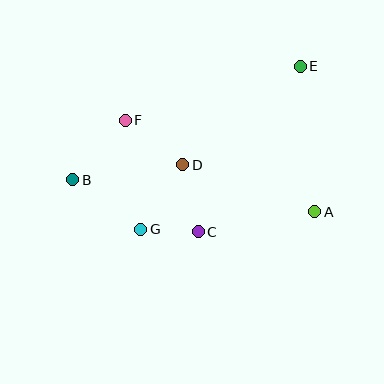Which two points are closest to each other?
Points C and G are closest to each other.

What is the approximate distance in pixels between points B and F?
The distance between B and F is approximately 79 pixels.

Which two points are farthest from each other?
Points B and E are farthest from each other.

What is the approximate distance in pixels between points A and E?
The distance between A and E is approximately 146 pixels.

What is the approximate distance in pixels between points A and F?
The distance between A and F is approximately 210 pixels.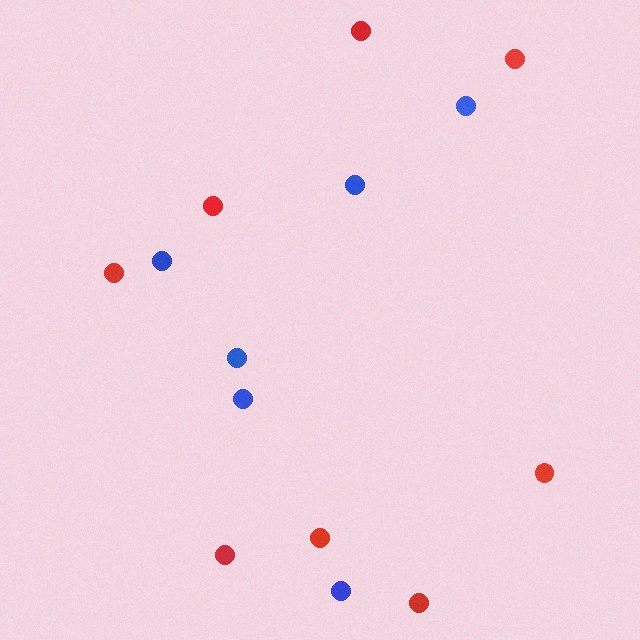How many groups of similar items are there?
There are 2 groups: one group of red circles (8) and one group of blue circles (6).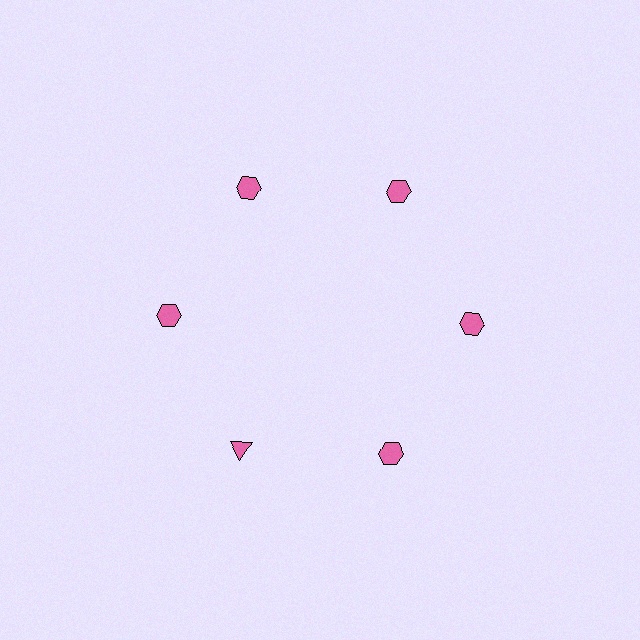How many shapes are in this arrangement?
There are 6 shapes arranged in a ring pattern.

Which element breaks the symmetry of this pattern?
The pink triangle at roughly the 7 o'clock position breaks the symmetry. All other shapes are pink hexagons.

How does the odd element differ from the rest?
It has a different shape: triangle instead of hexagon.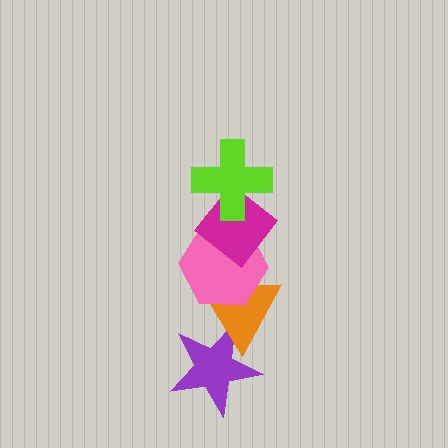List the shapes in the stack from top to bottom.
From top to bottom: the lime cross, the magenta diamond, the pink hexagon, the orange triangle, the purple star.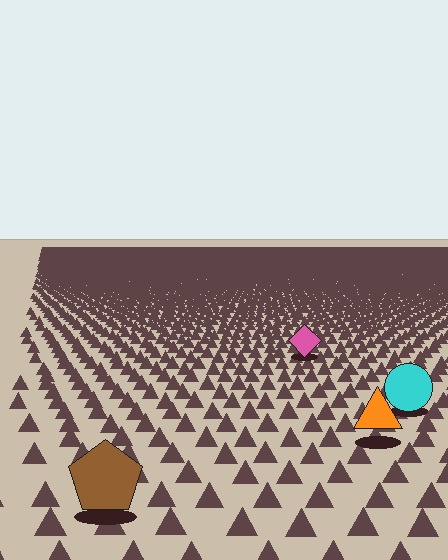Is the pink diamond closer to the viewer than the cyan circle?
No. The cyan circle is closer — you can tell from the texture gradient: the ground texture is coarser near it.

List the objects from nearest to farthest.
From nearest to farthest: the brown pentagon, the orange triangle, the cyan circle, the pink diamond.